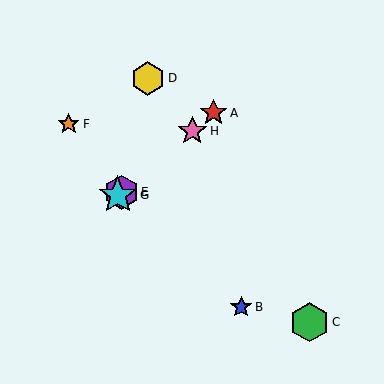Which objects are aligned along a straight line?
Objects A, E, G, H are aligned along a straight line.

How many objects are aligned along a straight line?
4 objects (A, E, G, H) are aligned along a straight line.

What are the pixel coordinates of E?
Object E is at (121, 192).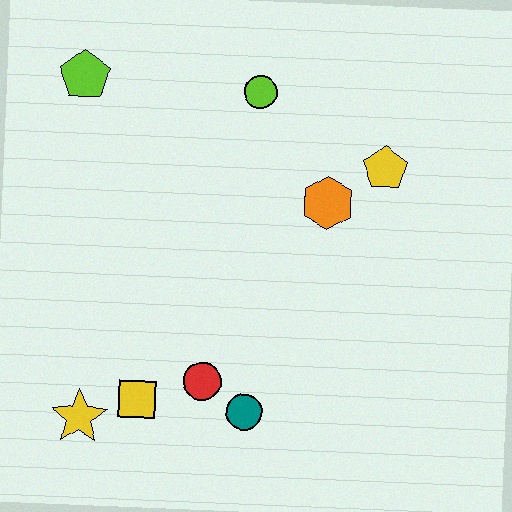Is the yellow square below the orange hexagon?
Yes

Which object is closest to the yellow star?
The yellow square is closest to the yellow star.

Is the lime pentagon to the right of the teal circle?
No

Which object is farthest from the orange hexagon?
The yellow star is farthest from the orange hexagon.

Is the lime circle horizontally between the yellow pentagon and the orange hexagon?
No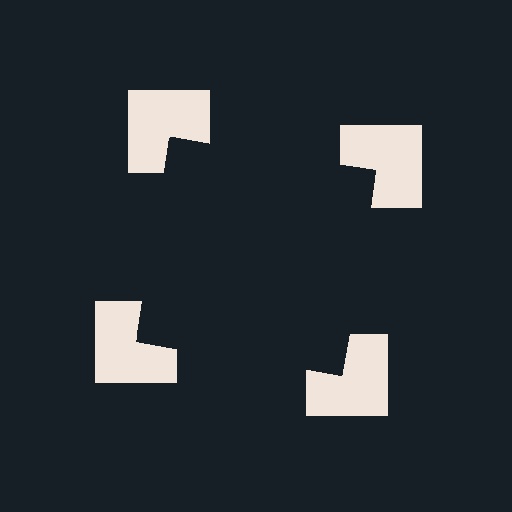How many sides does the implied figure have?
4 sides.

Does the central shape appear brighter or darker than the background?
It typically appears slightly darker than the background, even though no actual brightness change is drawn.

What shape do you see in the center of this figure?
An illusory square — its edges are inferred from the aligned wedge cuts in the notched squares, not physically drawn.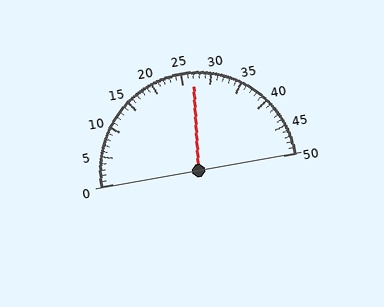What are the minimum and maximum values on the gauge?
The gauge ranges from 0 to 50.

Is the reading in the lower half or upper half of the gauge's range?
The reading is in the upper half of the range (0 to 50).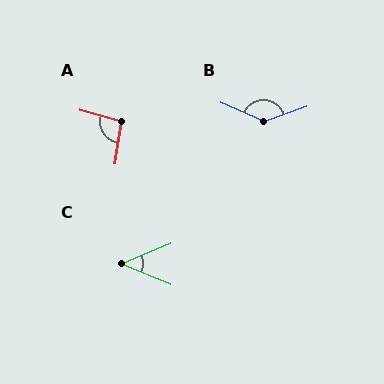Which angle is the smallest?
C, at approximately 45 degrees.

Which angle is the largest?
B, at approximately 137 degrees.